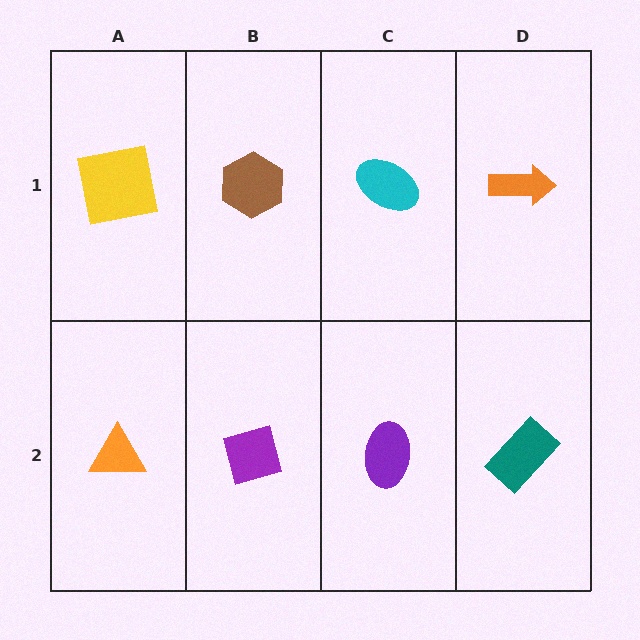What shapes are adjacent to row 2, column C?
A cyan ellipse (row 1, column C), a purple diamond (row 2, column B), a teal rectangle (row 2, column D).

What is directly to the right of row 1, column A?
A brown hexagon.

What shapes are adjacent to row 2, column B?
A brown hexagon (row 1, column B), an orange triangle (row 2, column A), a purple ellipse (row 2, column C).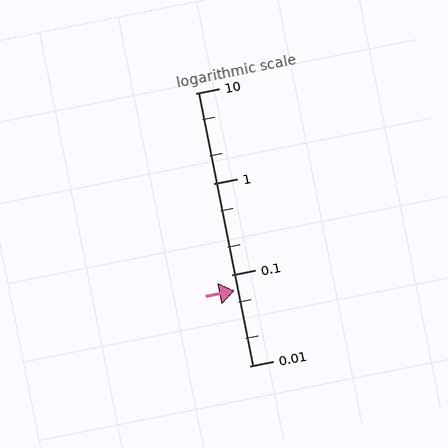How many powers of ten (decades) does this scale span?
The scale spans 3 decades, from 0.01 to 10.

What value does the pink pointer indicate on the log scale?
The pointer indicates approximately 0.067.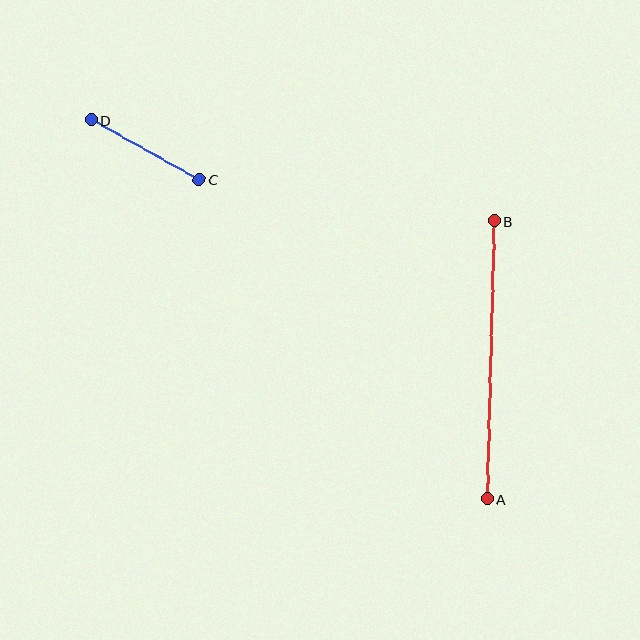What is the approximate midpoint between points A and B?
The midpoint is at approximately (491, 360) pixels.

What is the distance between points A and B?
The distance is approximately 278 pixels.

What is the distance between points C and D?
The distance is approximately 123 pixels.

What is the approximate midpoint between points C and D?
The midpoint is at approximately (145, 149) pixels.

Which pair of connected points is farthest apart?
Points A and B are farthest apart.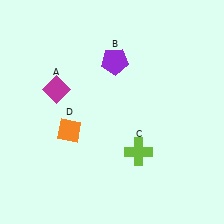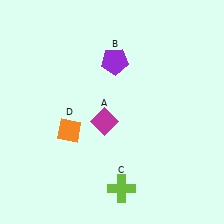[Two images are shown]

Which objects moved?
The objects that moved are: the magenta diamond (A), the lime cross (C).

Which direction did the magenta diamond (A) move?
The magenta diamond (A) moved right.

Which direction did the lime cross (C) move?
The lime cross (C) moved down.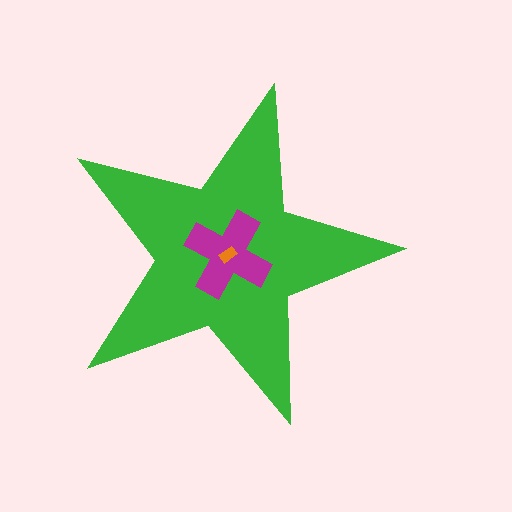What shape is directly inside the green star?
The magenta cross.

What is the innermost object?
The orange rectangle.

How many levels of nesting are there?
3.